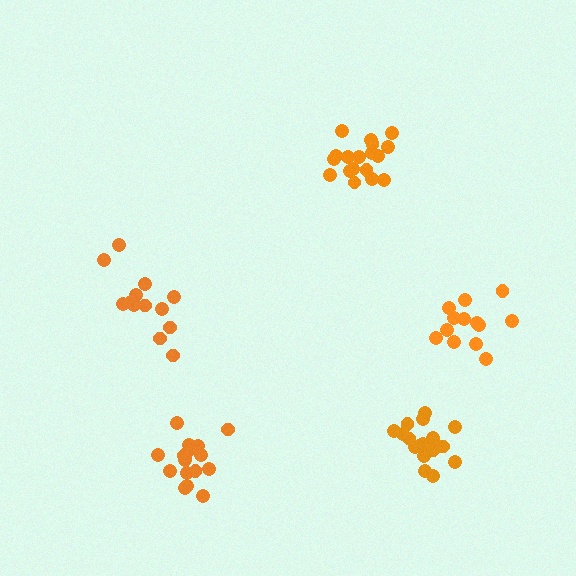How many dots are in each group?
Group 1: 18 dots, Group 2: 13 dots, Group 3: 19 dots, Group 4: 14 dots, Group 5: 17 dots (81 total).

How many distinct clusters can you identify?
There are 5 distinct clusters.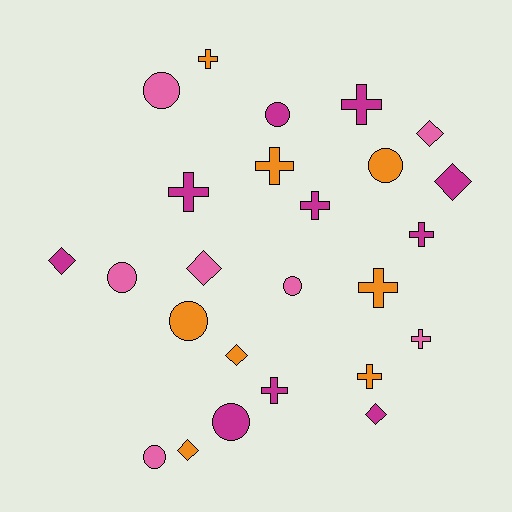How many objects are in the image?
There are 25 objects.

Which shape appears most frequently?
Cross, with 10 objects.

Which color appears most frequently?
Magenta, with 10 objects.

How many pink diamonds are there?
There are 2 pink diamonds.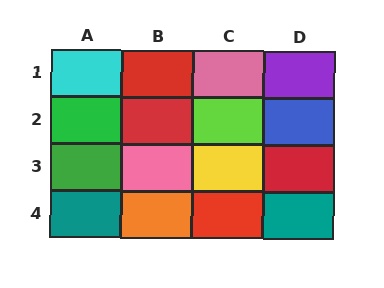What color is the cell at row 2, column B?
Red.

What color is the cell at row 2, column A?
Green.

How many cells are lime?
1 cell is lime.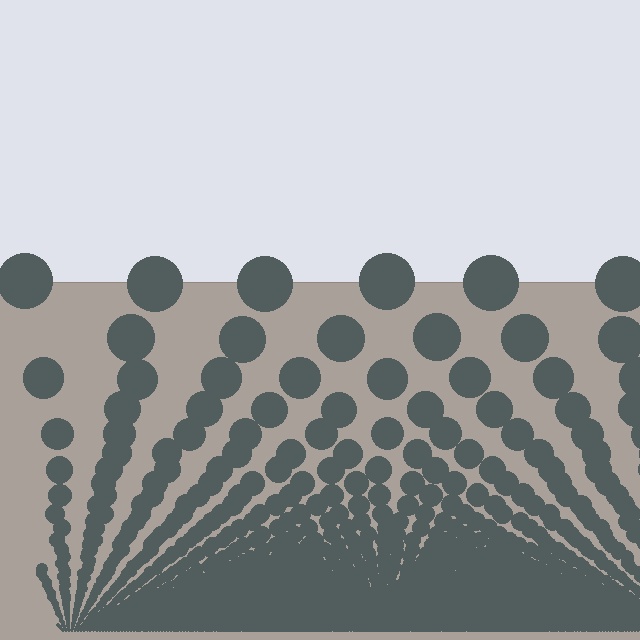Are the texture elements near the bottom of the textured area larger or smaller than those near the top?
Smaller. The gradient is inverted — elements near the bottom are smaller and denser.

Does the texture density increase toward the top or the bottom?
Density increases toward the bottom.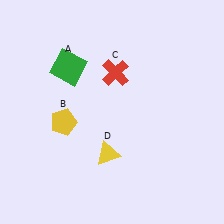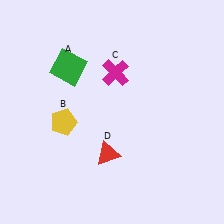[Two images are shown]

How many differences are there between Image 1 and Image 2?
There are 2 differences between the two images.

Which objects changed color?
C changed from red to magenta. D changed from yellow to red.